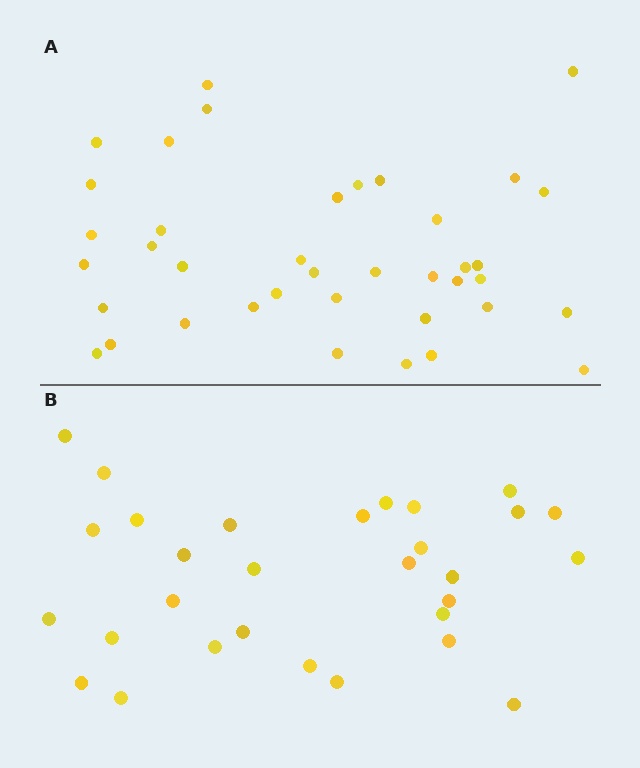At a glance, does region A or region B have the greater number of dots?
Region A (the top region) has more dots.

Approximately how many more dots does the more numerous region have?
Region A has roughly 8 or so more dots than region B.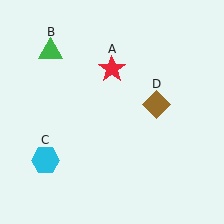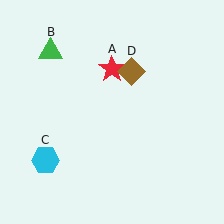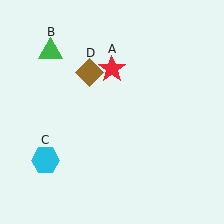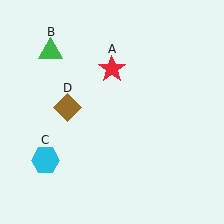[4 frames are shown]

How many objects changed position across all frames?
1 object changed position: brown diamond (object D).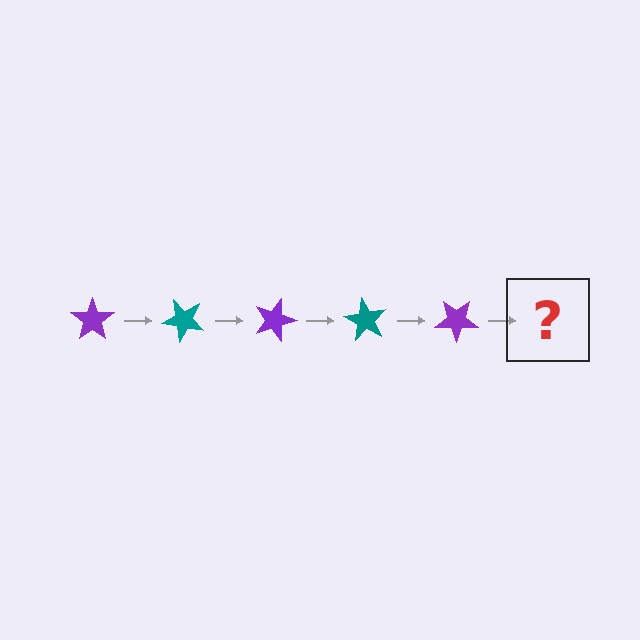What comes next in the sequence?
The next element should be a teal star, rotated 225 degrees from the start.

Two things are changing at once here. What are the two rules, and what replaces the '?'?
The two rules are that it rotates 45 degrees each step and the color cycles through purple and teal. The '?' should be a teal star, rotated 225 degrees from the start.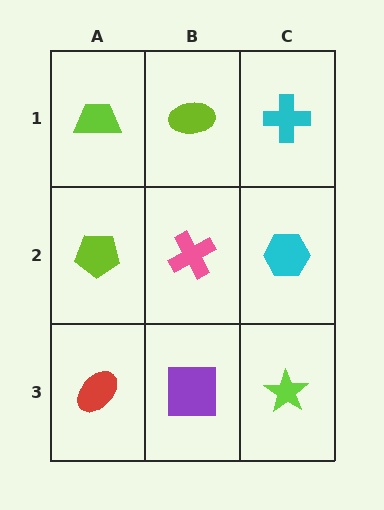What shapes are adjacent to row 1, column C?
A cyan hexagon (row 2, column C), a lime ellipse (row 1, column B).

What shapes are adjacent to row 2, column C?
A cyan cross (row 1, column C), a lime star (row 3, column C), a pink cross (row 2, column B).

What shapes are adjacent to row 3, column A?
A lime pentagon (row 2, column A), a purple square (row 3, column B).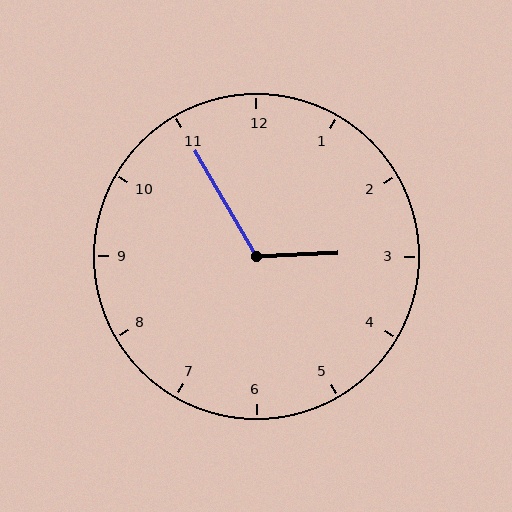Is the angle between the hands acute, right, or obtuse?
It is obtuse.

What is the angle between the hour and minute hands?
Approximately 118 degrees.